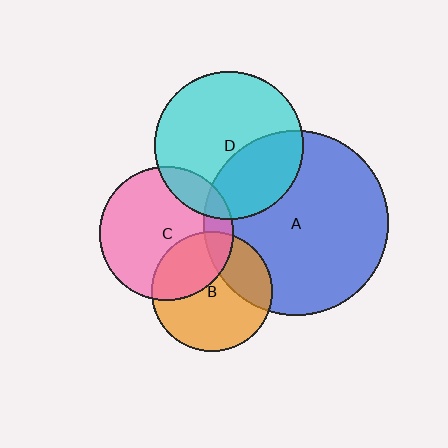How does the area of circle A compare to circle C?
Approximately 1.9 times.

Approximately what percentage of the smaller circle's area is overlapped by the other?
Approximately 15%.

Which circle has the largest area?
Circle A (blue).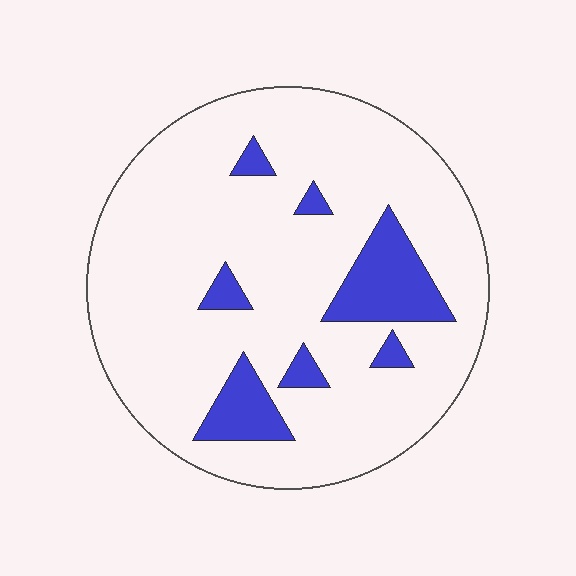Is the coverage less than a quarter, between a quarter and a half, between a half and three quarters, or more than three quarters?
Less than a quarter.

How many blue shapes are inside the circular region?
7.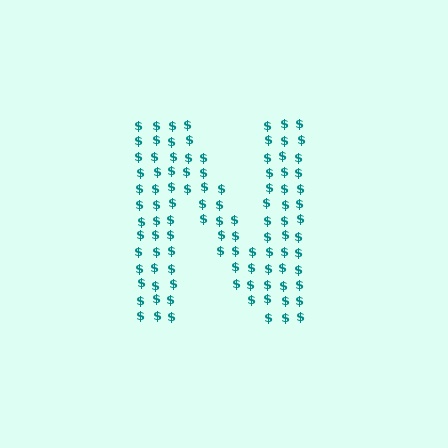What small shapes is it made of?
It is made of small dollar signs.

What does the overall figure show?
The overall figure shows the letter N.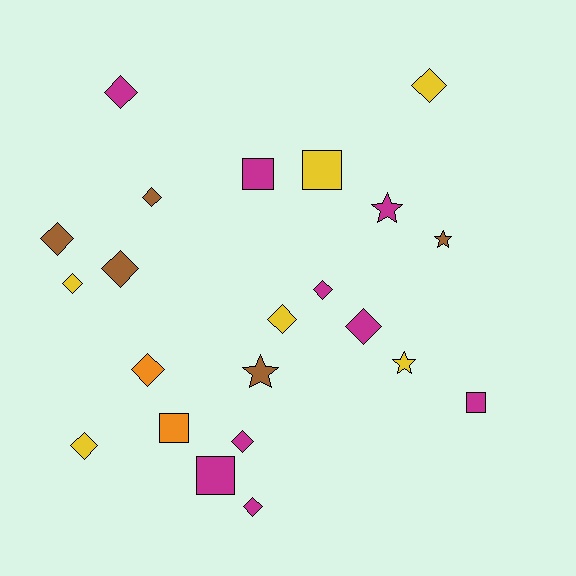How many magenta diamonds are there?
There are 5 magenta diamonds.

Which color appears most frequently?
Magenta, with 9 objects.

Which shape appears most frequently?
Diamond, with 13 objects.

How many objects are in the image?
There are 22 objects.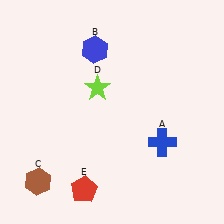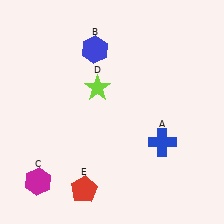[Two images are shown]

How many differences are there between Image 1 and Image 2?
There is 1 difference between the two images.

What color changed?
The hexagon (C) changed from brown in Image 1 to magenta in Image 2.